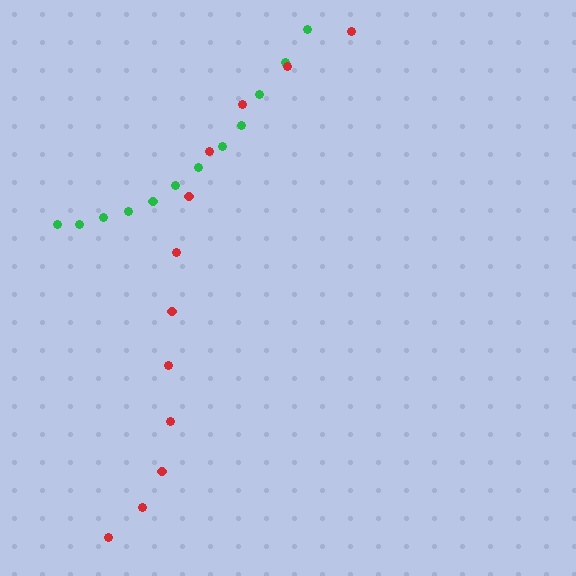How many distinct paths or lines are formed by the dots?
There are 2 distinct paths.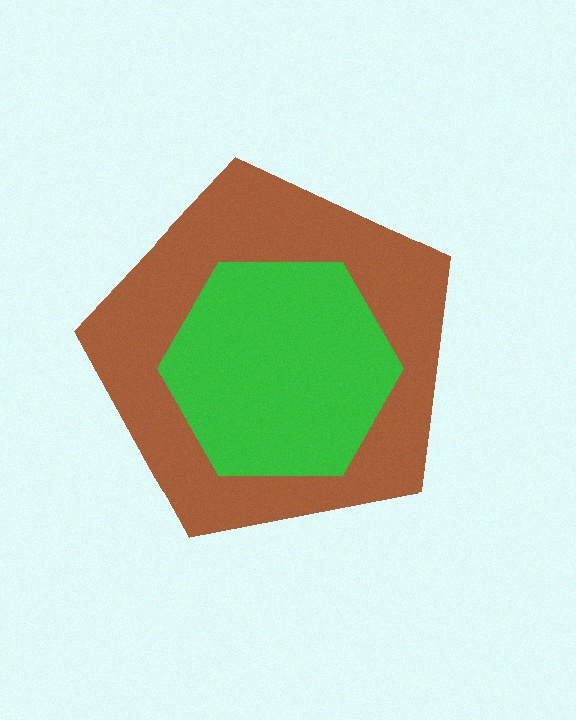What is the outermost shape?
The brown pentagon.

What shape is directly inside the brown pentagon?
The green hexagon.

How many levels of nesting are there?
2.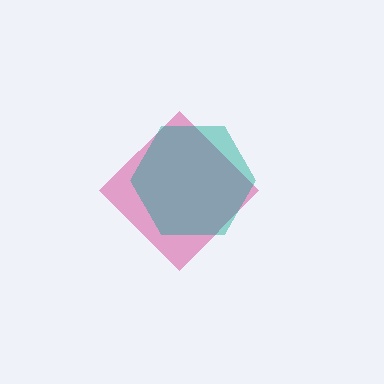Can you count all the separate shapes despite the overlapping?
Yes, there are 2 separate shapes.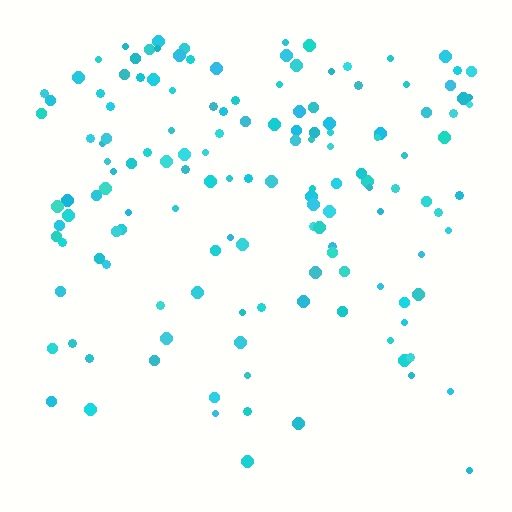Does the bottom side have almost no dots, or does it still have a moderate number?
Still a moderate number, just noticeably fewer than the top.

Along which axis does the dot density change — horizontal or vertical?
Vertical.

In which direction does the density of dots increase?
From bottom to top, with the top side densest.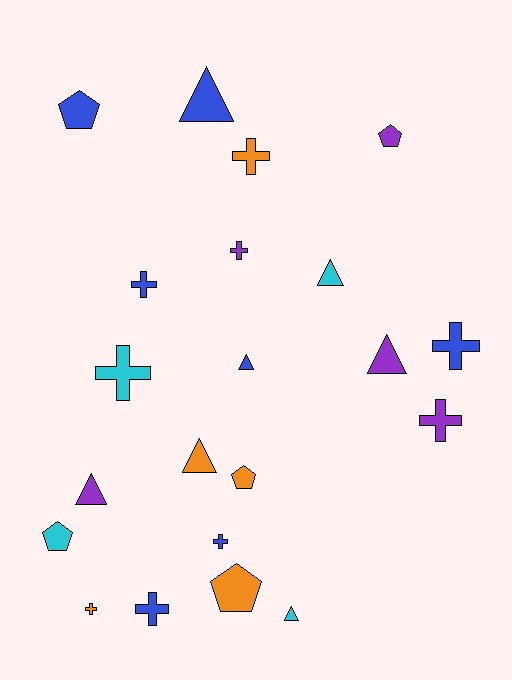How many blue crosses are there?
There are 4 blue crosses.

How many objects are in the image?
There are 21 objects.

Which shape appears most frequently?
Cross, with 9 objects.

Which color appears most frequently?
Blue, with 7 objects.